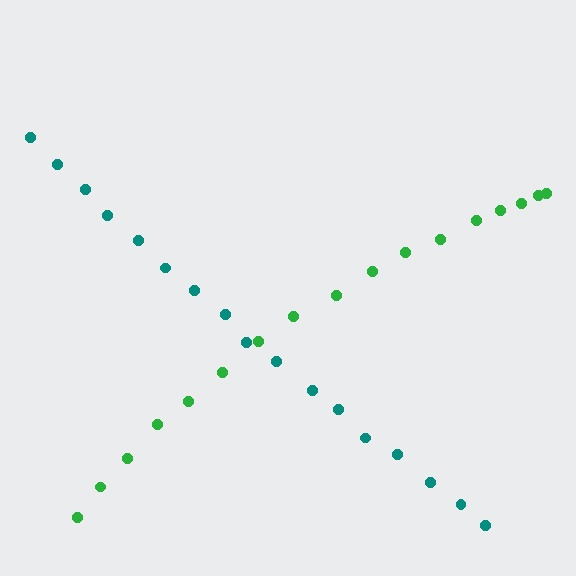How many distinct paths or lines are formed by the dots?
There are 2 distinct paths.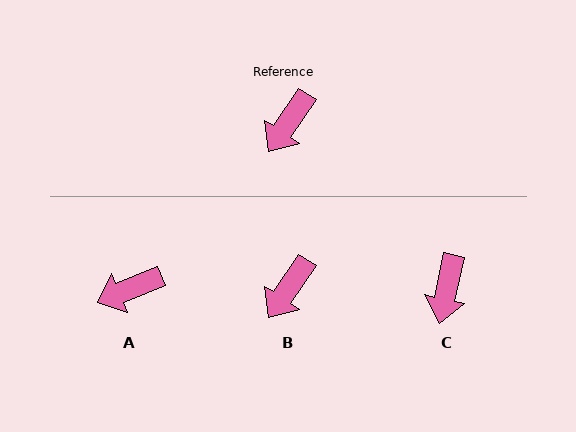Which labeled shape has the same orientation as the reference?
B.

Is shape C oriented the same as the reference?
No, it is off by about 22 degrees.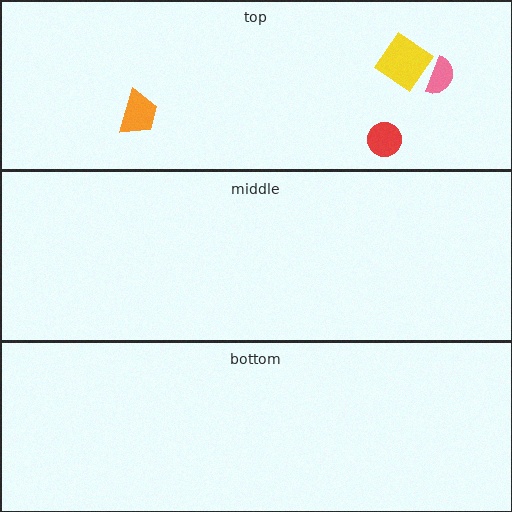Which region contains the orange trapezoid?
The top region.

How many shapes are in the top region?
4.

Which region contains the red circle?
The top region.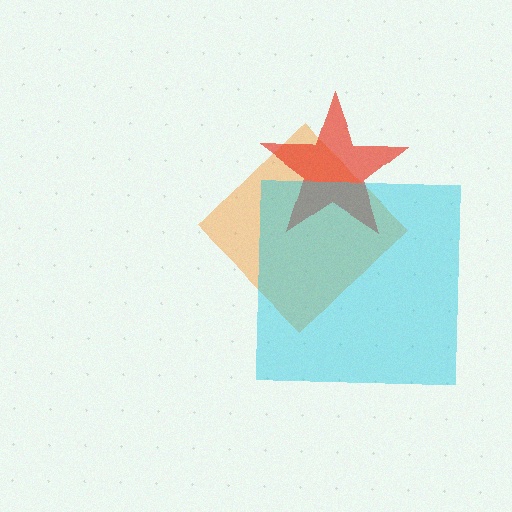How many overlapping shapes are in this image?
There are 3 overlapping shapes in the image.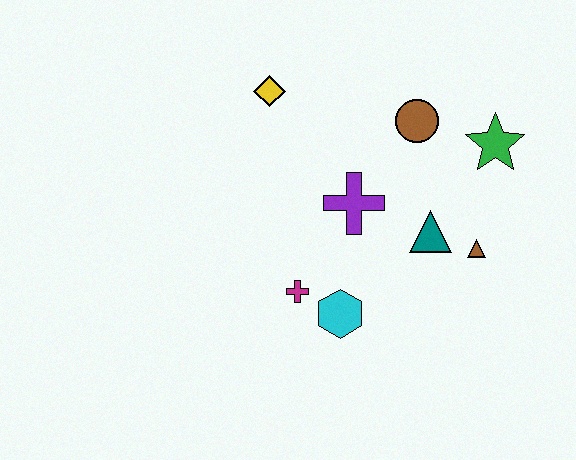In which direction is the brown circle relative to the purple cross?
The brown circle is above the purple cross.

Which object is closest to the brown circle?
The green star is closest to the brown circle.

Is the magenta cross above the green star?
No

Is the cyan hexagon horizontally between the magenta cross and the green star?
Yes